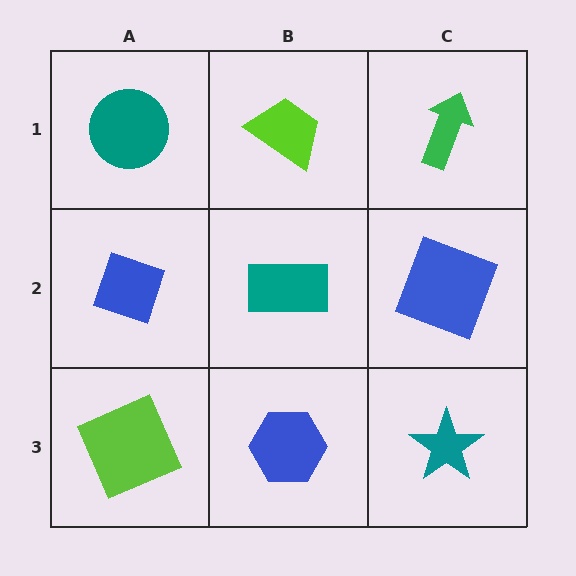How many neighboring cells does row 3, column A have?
2.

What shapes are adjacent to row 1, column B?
A teal rectangle (row 2, column B), a teal circle (row 1, column A), a green arrow (row 1, column C).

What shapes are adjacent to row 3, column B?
A teal rectangle (row 2, column B), a lime square (row 3, column A), a teal star (row 3, column C).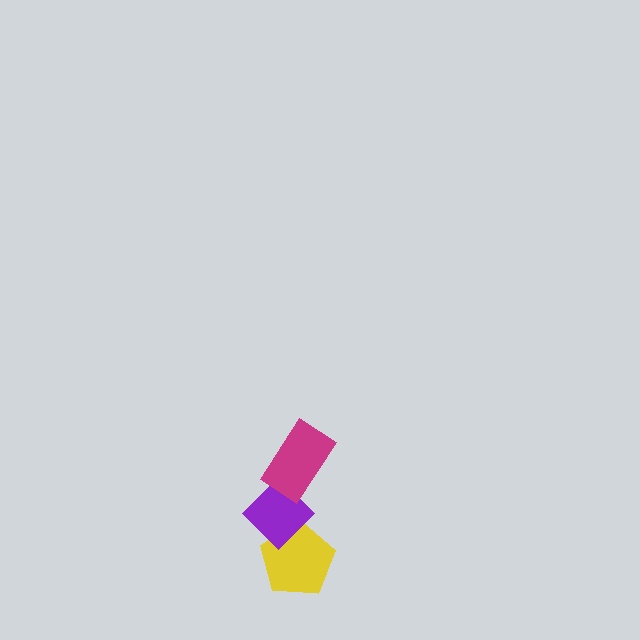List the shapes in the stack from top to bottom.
From top to bottom: the magenta rectangle, the purple diamond, the yellow pentagon.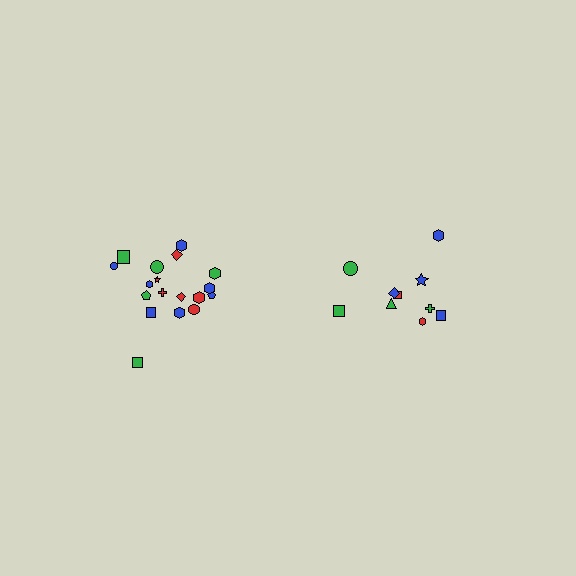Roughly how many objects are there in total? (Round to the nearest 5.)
Roughly 30 objects in total.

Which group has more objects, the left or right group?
The left group.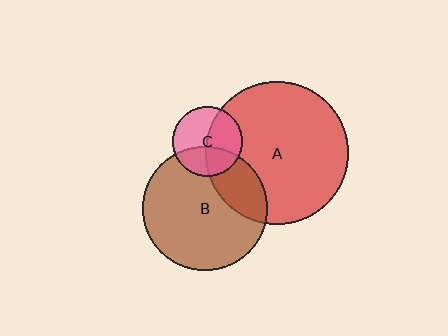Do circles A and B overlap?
Yes.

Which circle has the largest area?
Circle A (red).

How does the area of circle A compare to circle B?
Approximately 1.3 times.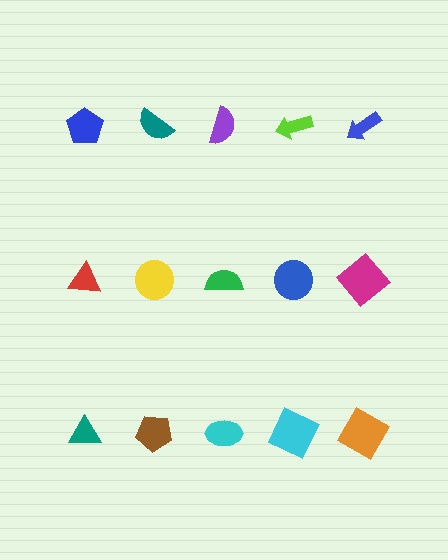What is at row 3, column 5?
An orange square.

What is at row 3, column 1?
A teal triangle.